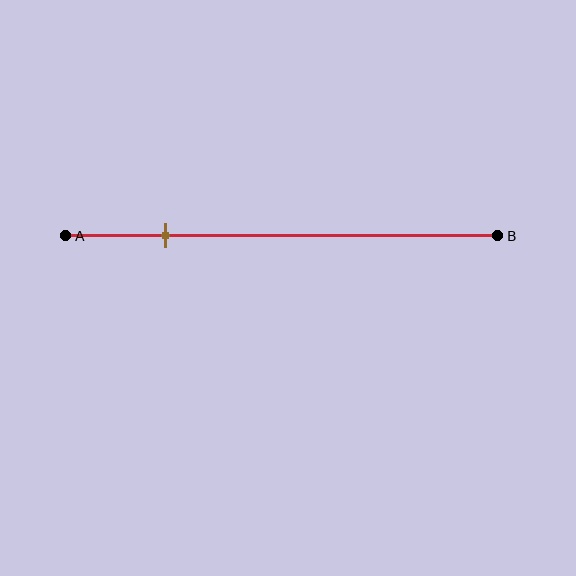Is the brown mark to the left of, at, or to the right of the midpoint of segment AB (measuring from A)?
The brown mark is to the left of the midpoint of segment AB.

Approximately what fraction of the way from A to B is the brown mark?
The brown mark is approximately 25% of the way from A to B.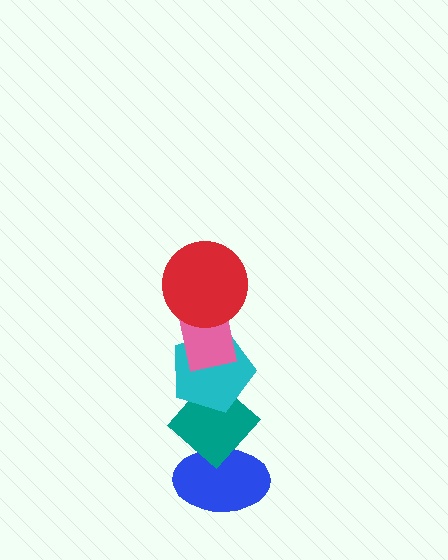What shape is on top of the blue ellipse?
The teal diamond is on top of the blue ellipse.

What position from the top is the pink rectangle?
The pink rectangle is 2nd from the top.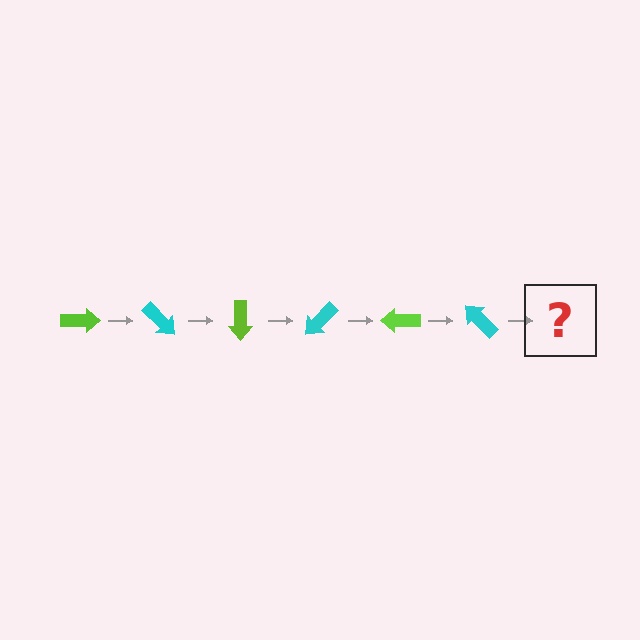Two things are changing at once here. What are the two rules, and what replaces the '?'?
The two rules are that it rotates 45 degrees each step and the color cycles through lime and cyan. The '?' should be a lime arrow, rotated 270 degrees from the start.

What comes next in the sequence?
The next element should be a lime arrow, rotated 270 degrees from the start.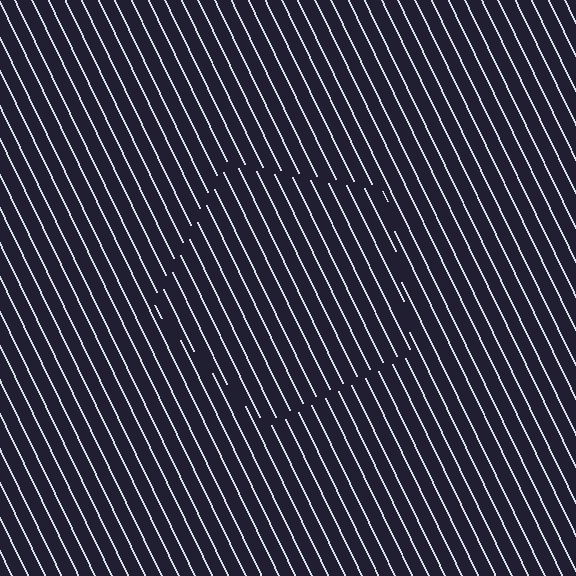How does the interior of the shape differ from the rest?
The interior of the shape contains the same grating, shifted by half a period — the contour is defined by the phase discontinuity where line-ends from the inner and outer gratings abut.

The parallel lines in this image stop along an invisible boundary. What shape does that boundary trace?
An illusory pentagon. The interior of the shape contains the same grating, shifted by half a period — the contour is defined by the phase discontinuity where line-ends from the inner and outer gratings abut.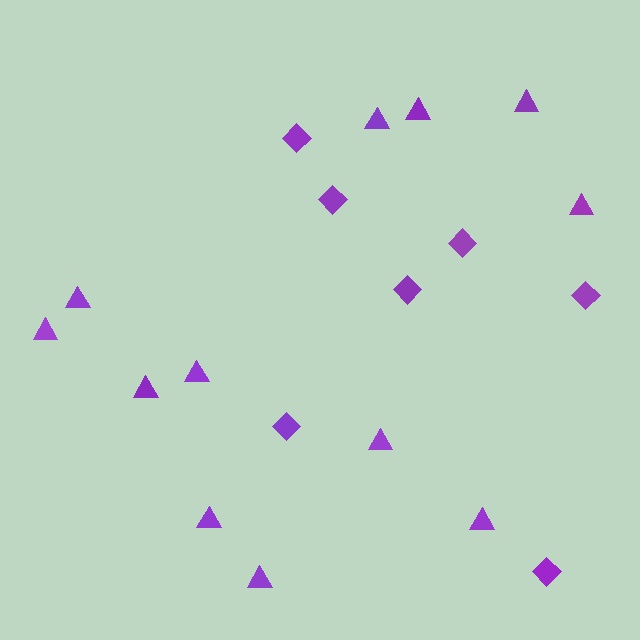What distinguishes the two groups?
There are 2 groups: one group of triangles (12) and one group of diamonds (7).